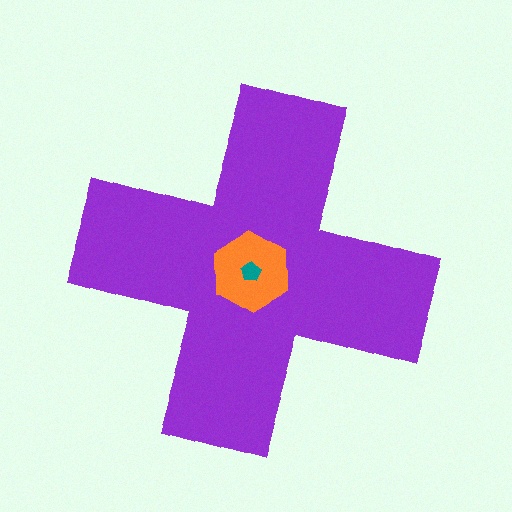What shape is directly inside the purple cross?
The orange hexagon.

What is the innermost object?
The teal pentagon.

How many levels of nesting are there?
3.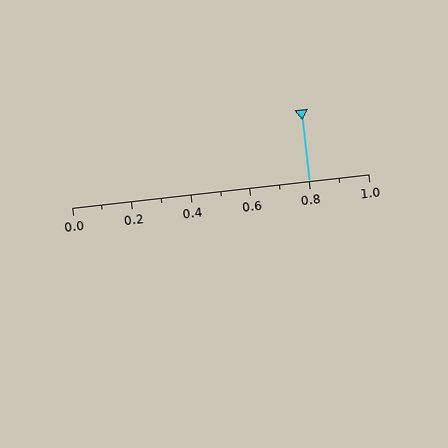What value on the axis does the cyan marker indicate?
The marker indicates approximately 0.8.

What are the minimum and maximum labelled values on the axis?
The axis runs from 0.0 to 1.0.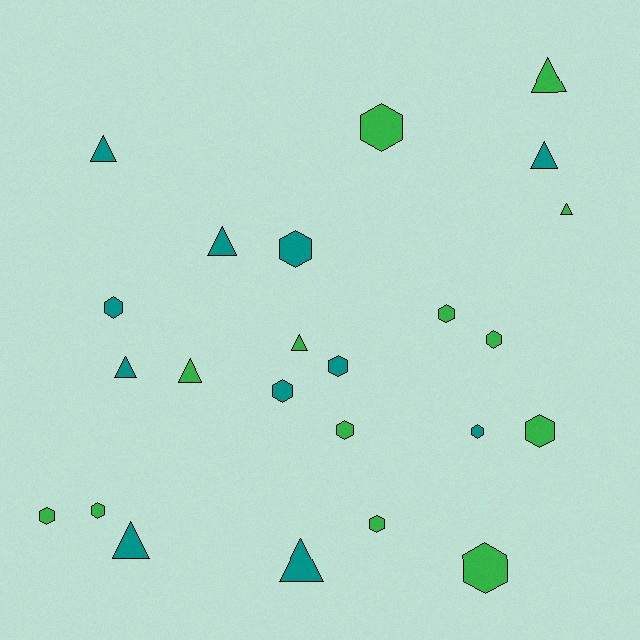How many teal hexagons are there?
There are 5 teal hexagons.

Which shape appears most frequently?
Hexagon, with 14 objects.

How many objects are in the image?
There are 24 objects.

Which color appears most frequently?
Green, with 13 objects.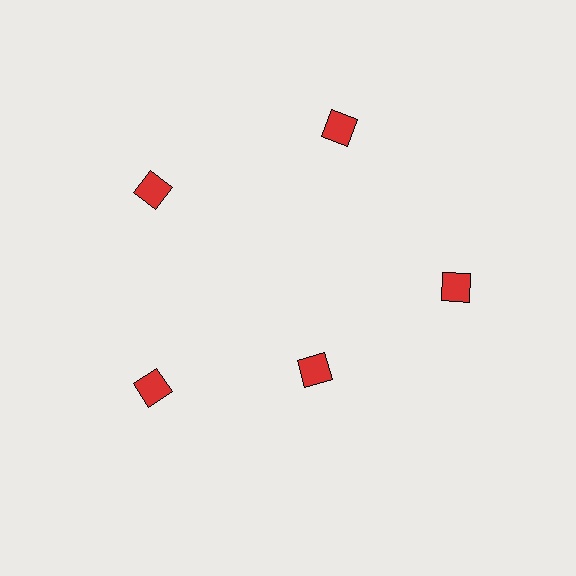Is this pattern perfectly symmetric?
No. The 5 red diamonds are arranged in a ring, but one element near the 5 o'clock position is pulled inward toward the center, breaking the 5-fold rotational symmetry.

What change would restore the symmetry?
The symmetry would be restored by moving it outward, back onto the ring so that all 5 diamonds sit at equal angles and equal distance from the center.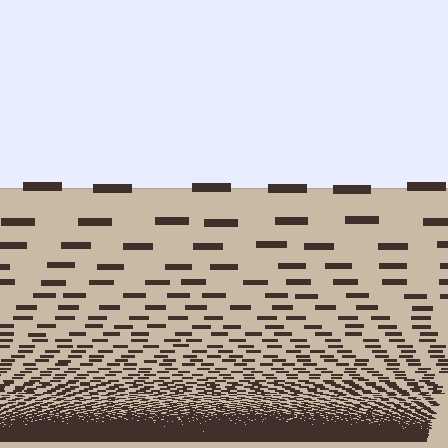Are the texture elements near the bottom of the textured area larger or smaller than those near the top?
Smaller. The gradient is inverted — elements near the bottom are smaller and denser.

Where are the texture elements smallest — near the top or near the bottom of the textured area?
Near the bottom.